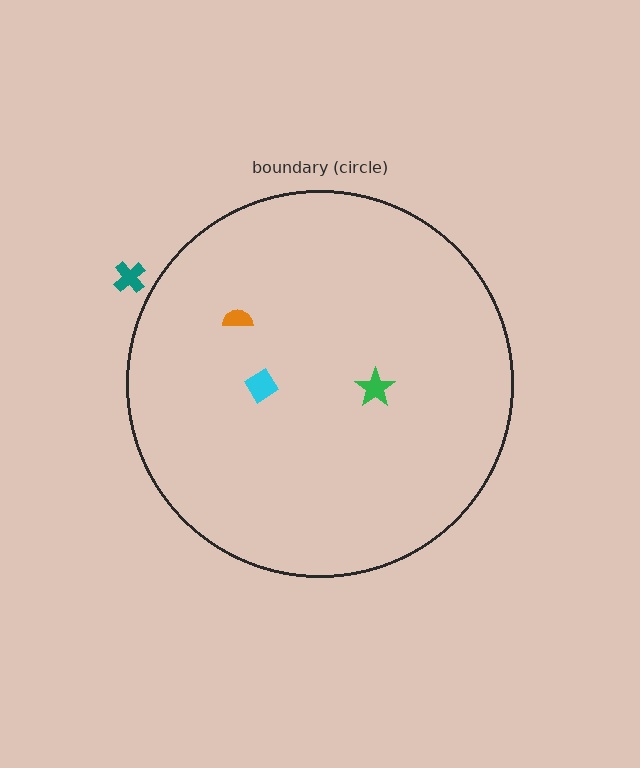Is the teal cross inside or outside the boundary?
Outside.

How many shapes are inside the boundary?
3 inside, 1 outside.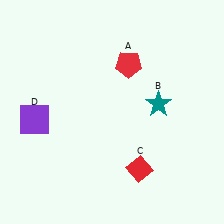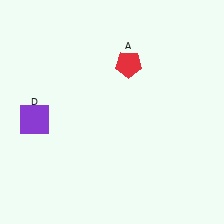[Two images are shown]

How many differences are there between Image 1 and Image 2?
There are 2 differences between the two images.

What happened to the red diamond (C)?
The red diamond (C) was removed in Image 2. It was in the bottom-right area of Image 1.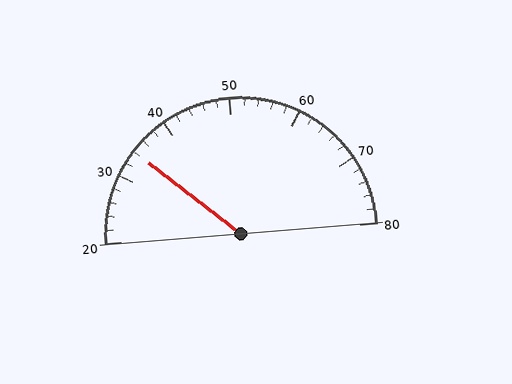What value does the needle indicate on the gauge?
The needle indicates approximately 34.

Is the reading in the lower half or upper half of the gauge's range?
The reading is in the lower half of the range (20 to 80).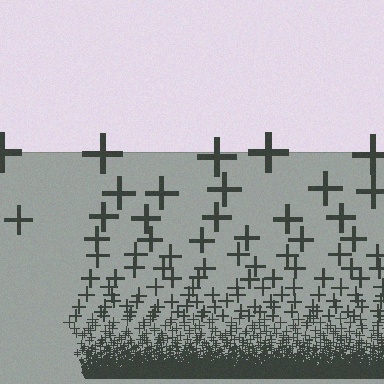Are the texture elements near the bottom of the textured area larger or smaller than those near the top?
Smaller. The gradient is inverted — elements near the bottom are smaller and denser.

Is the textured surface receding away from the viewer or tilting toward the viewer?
The surface appears to tilt toward the viewer. Texture elements get larger and sparser toward the top.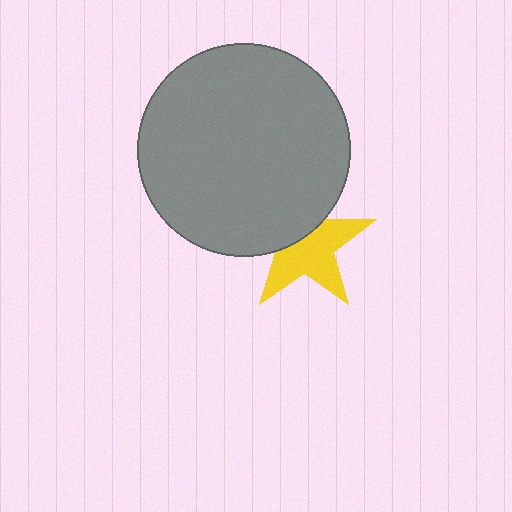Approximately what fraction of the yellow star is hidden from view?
Roughly 39% of the yellow star is hidden behind the gray circle.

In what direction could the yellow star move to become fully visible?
The yellow star could move down. That would shift it out from behind the gray circle entirely.